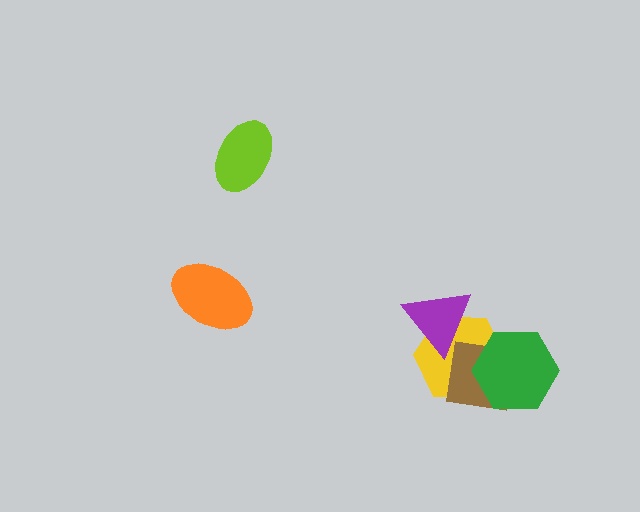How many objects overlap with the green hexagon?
2 objects overlap with the green hexagon.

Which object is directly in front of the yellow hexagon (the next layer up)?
The purple triangle is directly in front of the yellow hexagon.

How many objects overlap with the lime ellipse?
0 objects overlap with the lime ellipse.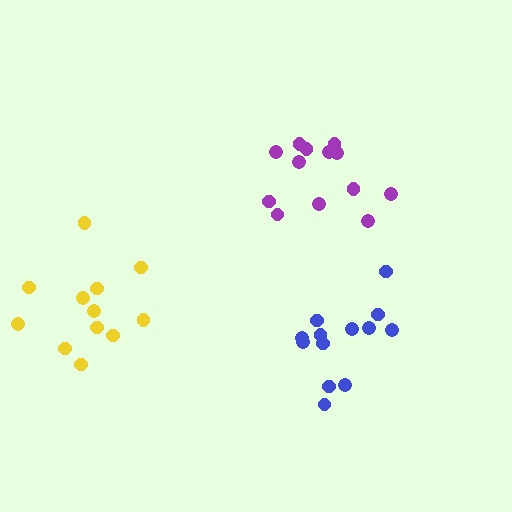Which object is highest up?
The purple cluster is topmost.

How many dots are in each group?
Group 1: 13 dots, Group 2: 12 dots, Group 3: 13 dots (38 total).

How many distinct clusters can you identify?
There are 3 distinct clusters.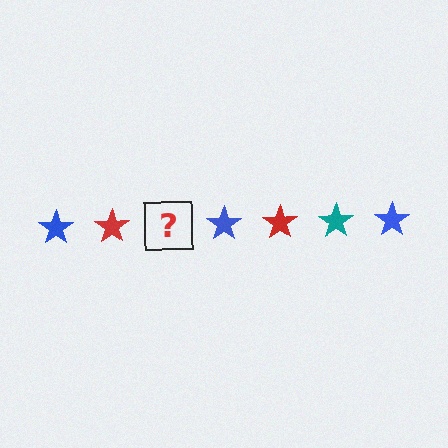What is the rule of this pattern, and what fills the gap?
The rule is that the pattern cycles through blue, red, teal stars. The gap should be filled with a teal star.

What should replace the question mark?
The question mark should be replaced with a teal star.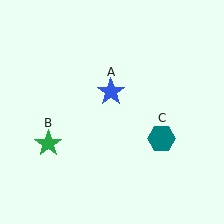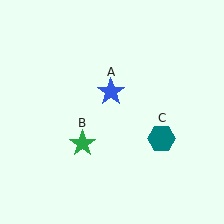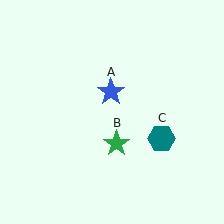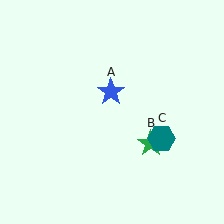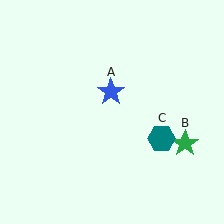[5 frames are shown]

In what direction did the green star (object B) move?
The green star (object B) moved right.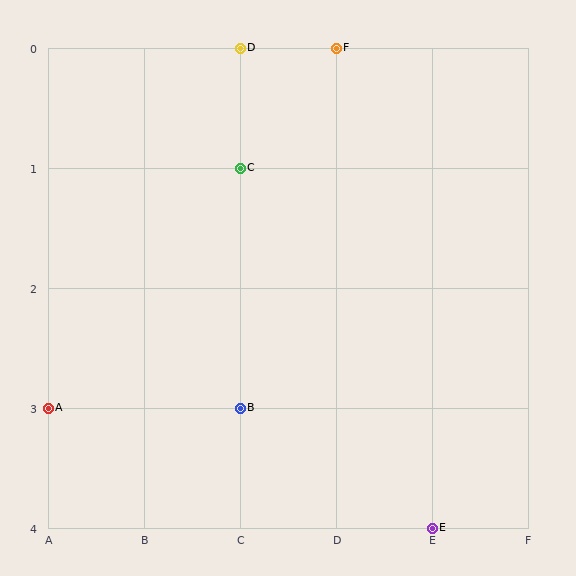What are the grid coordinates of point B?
Point B is at grid coordinates (C, 3).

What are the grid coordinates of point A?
Point A is at grid coordinates (A, 3).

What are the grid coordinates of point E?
Point E is at grid coordinates (E, 4).